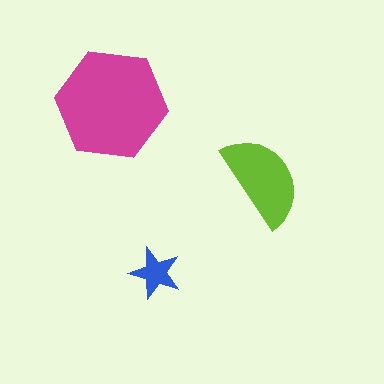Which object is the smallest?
The blue star.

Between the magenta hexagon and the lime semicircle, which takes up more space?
The magenta hexagon.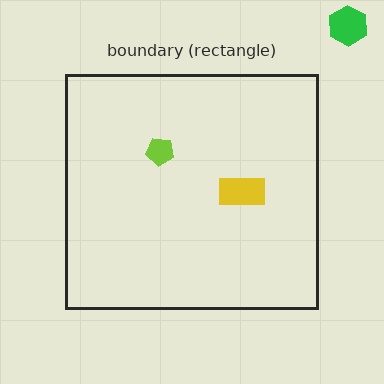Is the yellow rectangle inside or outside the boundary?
Inside.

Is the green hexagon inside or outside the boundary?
Outside.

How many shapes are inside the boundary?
2 inside, 1 outside.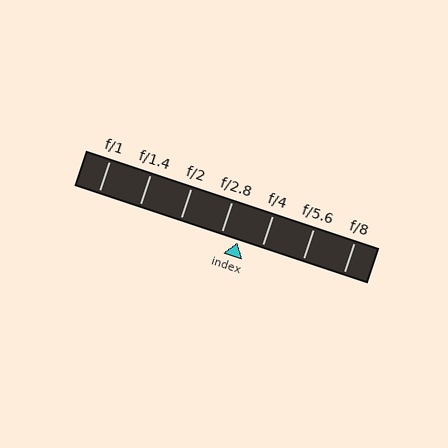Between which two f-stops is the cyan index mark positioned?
The index mark is between f/2.8 and f/4.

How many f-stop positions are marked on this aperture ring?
There are 7 f-stop positions marked.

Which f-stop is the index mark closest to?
The index mark is closest to f/2.8.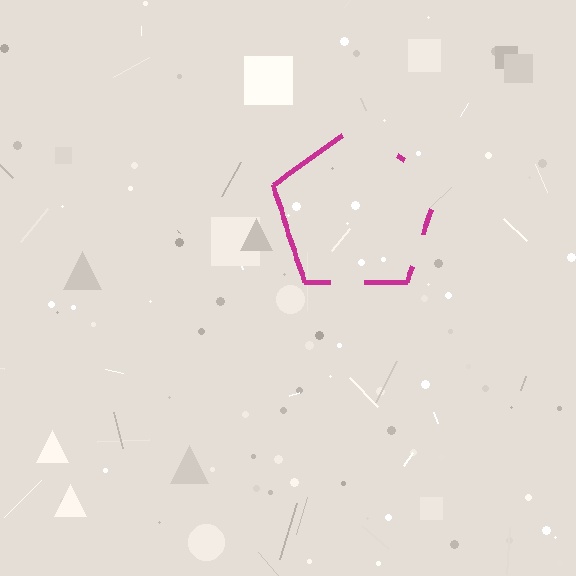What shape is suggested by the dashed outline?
The dashed outline suggests a pentagon.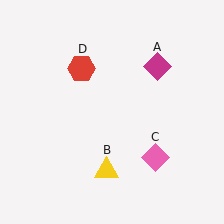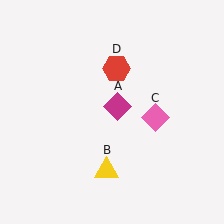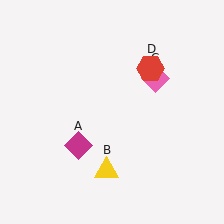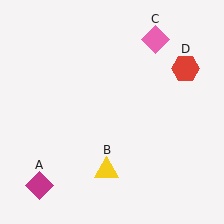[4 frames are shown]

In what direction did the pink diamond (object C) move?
The pink diamond (object C) moved up.